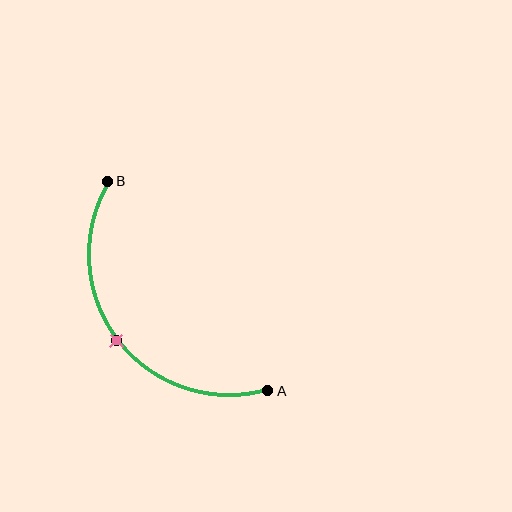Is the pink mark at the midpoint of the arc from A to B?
Yes. The pink mark lies on the arc at equal arc-length from both A and B — it is the arc midpoint.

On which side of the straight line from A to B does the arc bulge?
The arc bulges below and to the left of the straight line connecting A and B.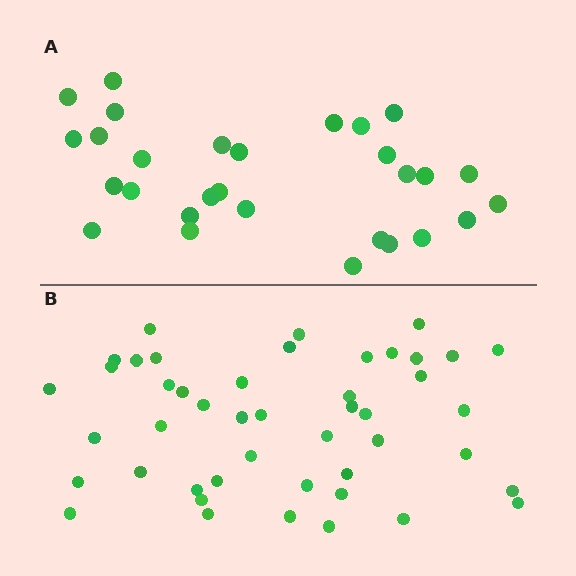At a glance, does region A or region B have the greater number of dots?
Region B (the bottom region) has more dots.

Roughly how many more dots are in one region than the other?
Region B has approximately 15 more dots than region A.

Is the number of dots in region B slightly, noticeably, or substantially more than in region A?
Region B has substantially more. The ratio is roughly 1.6 to 1.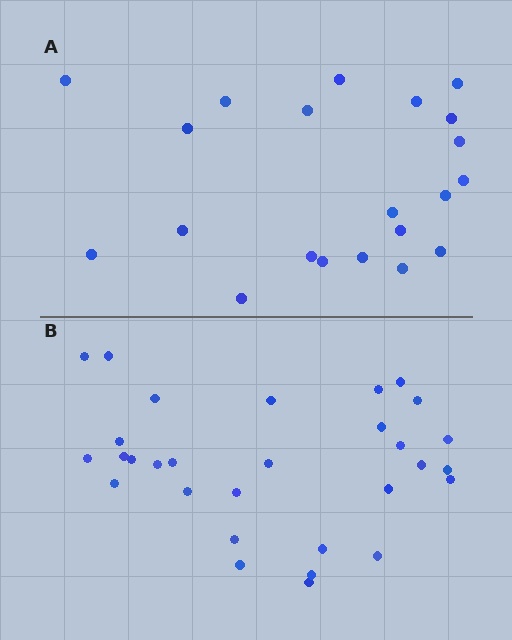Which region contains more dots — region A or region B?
Region B (the bottom region) has more dots.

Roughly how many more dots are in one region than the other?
Region B has roughly 8 or so more dots than region A.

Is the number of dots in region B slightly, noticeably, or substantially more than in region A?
Region B has noticeably more, but not dramatically so. The ratio is roughly 1.4 to 1.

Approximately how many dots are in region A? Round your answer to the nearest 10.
About 20 dots. (The exact count is 21, which rounds to 20.)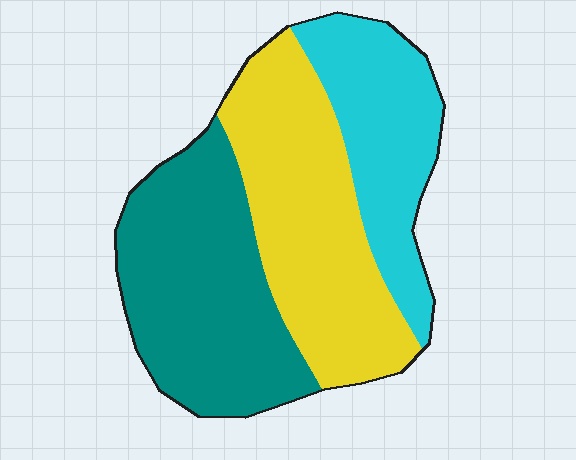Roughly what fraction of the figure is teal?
Teal covers roughly 40% of the figure.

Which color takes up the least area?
Cyan, at roughly 25%.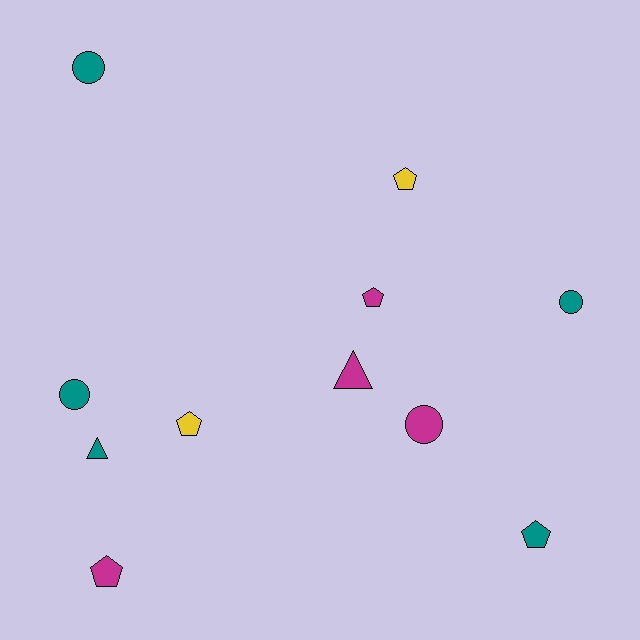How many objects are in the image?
There are 11 objects.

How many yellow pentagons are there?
There are 2 yellow pentagons.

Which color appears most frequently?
Teal, with 5 objects.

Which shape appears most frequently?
Pentagon, with 5 objects.